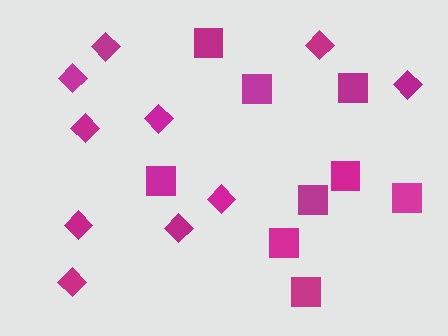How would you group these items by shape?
There are 2 groups: one group of squares (9) and one group of diamonds (10).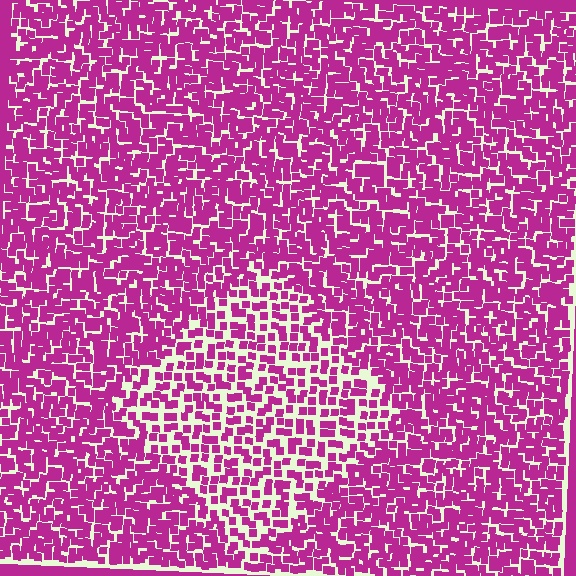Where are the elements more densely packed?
The elements are more densely packed outside the diamond boundary.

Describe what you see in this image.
The image contains small magenta elements arranged at two different densities. A diamond-shaped region is visible where the elements are less densely packed than the surrounding area.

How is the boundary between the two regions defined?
The boundary is defined by a change in element density (approximately 1.7x ratio). All elements are the same color, size, and shape.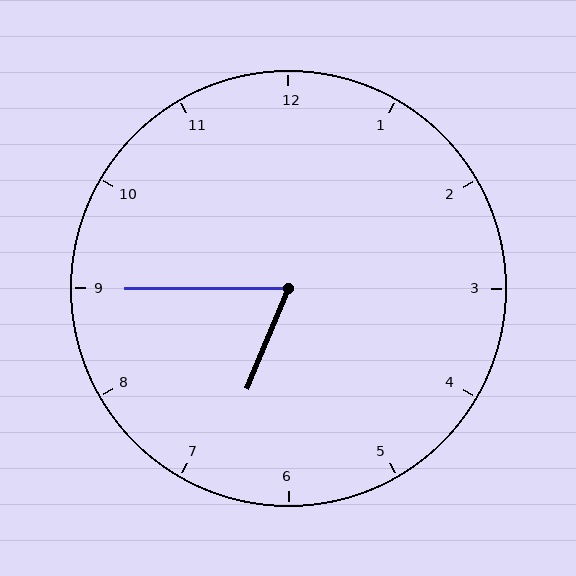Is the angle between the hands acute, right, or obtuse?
It is acute.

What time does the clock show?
6:45.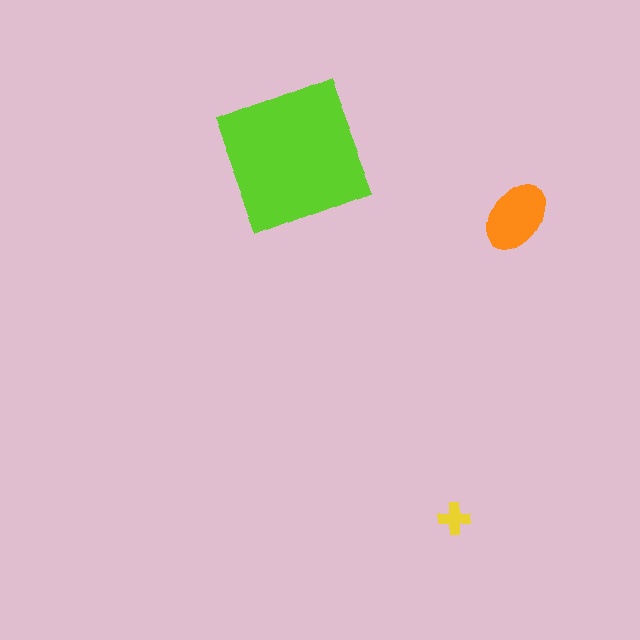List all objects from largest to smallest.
The lime square, the orange ellipse, the yellow cross.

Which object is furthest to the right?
The orange ellipse is rightmost.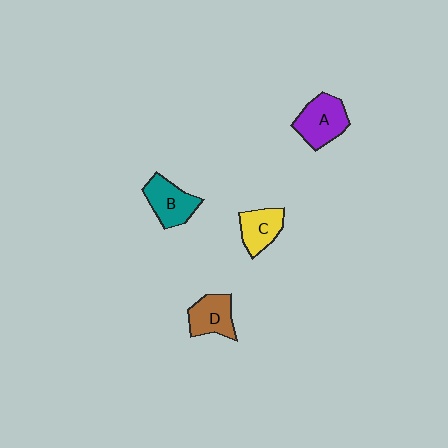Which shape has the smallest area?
Shape C (yellow).